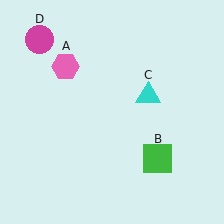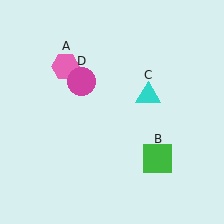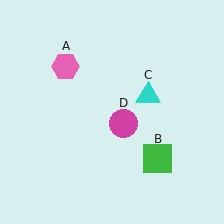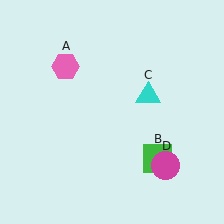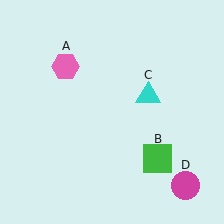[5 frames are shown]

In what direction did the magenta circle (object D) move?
The magenta circle (object D) moved down and to the right.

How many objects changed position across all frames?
1 object changed position: magenta circle (object D).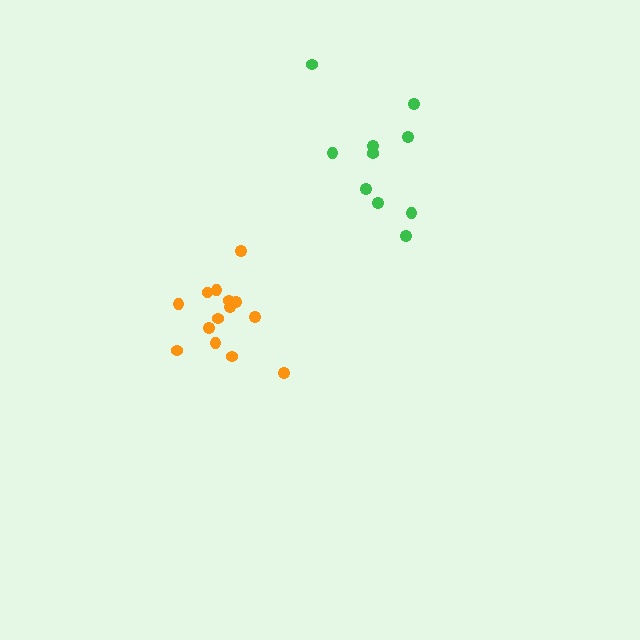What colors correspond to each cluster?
The clusters are colored: orange, green.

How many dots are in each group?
Group 1: 14 dots, Group 2: 10 dots (24 total).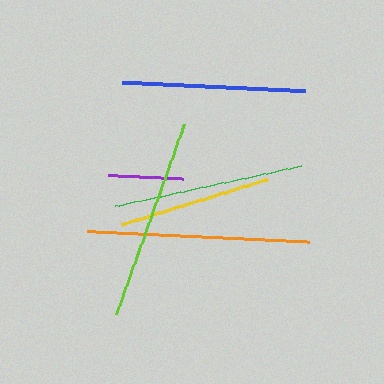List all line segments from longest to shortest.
From longest to shortest: orange, lime, green, blue, yellow, purple.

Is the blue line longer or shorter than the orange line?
The orange line is longer than the blue line.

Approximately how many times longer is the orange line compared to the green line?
The orange line is approximately 1.2 times the length of the green line.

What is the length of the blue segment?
The blue segment is approximately 183 pixels long.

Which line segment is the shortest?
The purple line is the shortest at approximately 74 pixels.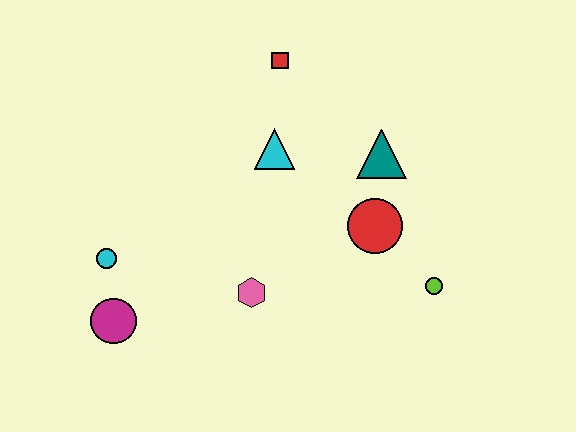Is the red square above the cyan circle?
Yes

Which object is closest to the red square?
The cyan triangle is closest to the red square.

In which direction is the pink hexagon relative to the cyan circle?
The pink hexagon is to the right of the cyan circle.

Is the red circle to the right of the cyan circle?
Yes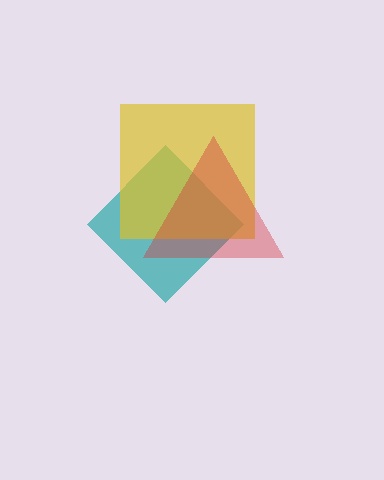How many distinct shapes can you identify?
There are 3 distinct shapes: a teal diamond, a yellow square, a red triangle.